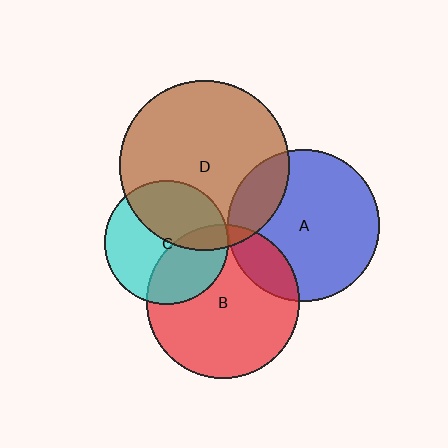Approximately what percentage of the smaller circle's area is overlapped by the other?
Approximately 35%.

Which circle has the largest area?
Circle D (brown).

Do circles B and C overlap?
Yes.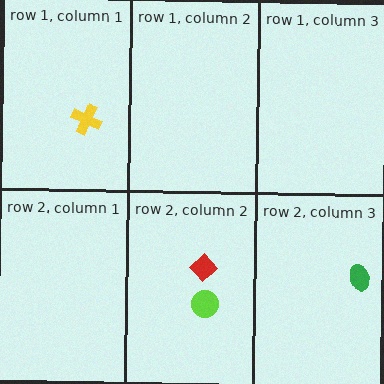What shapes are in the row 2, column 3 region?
The green ellipse.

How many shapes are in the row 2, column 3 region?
1.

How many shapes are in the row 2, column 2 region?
2.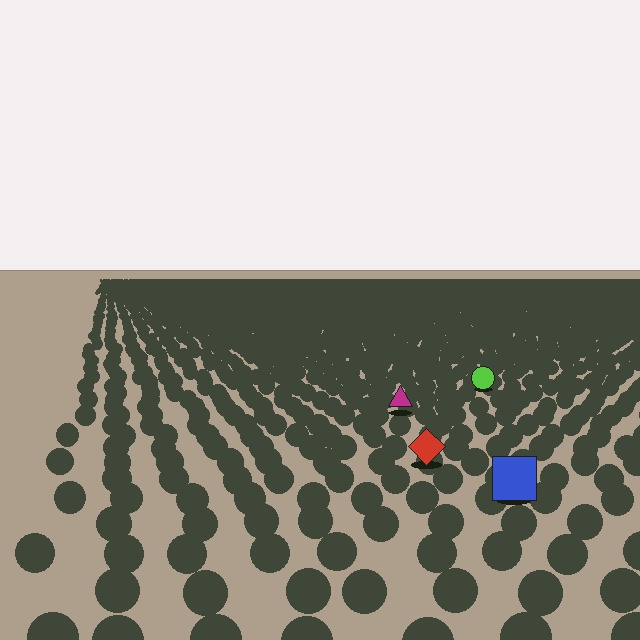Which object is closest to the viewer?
The blue square is closest. The texture marks near it are larger and more spread out.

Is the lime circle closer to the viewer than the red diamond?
No. The red diamond is closer — you can tell from the texture gradient: the ground texture is coarser near it.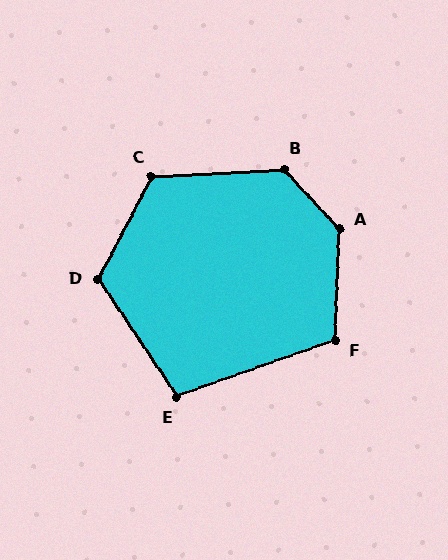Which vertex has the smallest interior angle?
E, at approximately 104 degrees.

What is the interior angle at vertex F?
Approximately 112 degrees (obtuse).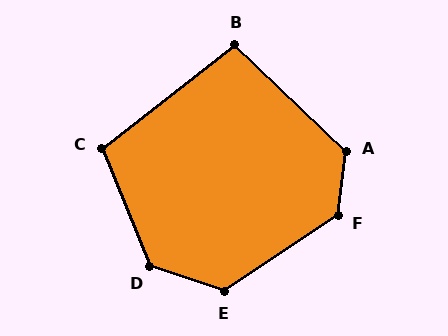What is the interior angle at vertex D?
Approximately 130 degrees (obtuse).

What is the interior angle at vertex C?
Approximately 106 degrees (obtuse).